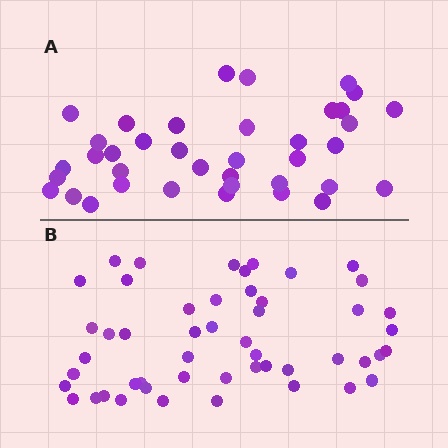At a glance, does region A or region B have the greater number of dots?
Region B (the bottom region) has more dots.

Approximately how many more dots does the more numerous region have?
Region B has roughly 12 or so more dots than region A.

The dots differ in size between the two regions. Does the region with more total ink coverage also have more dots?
No. Region A has more total ink coverage because its dots are larger, but region B actually contains more individual dots. Total area can be misleading — the number of items is what matters here.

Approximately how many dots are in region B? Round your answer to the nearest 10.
About 50 dots.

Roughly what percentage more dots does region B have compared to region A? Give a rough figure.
About 30% more.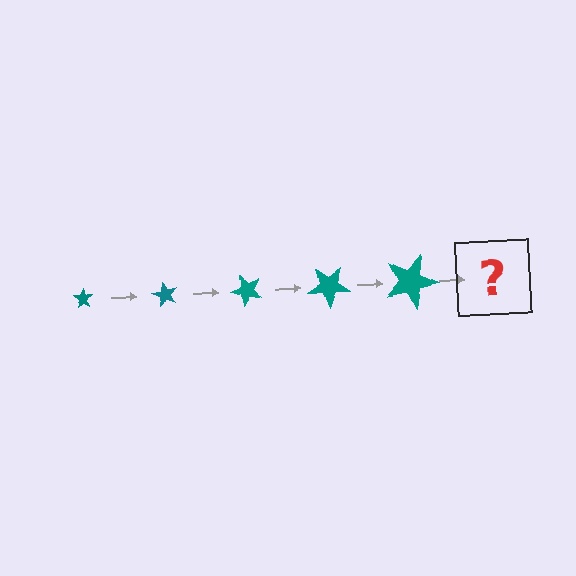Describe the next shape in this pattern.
It should be a star, larger than the previous one and rotated 300 degrees from the start.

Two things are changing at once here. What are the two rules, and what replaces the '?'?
The two rules are that the star grows larger each step and it rotates 60 degrees each step. The '?' should be a star, larger than the previous one and rotated 300 degrees from the start.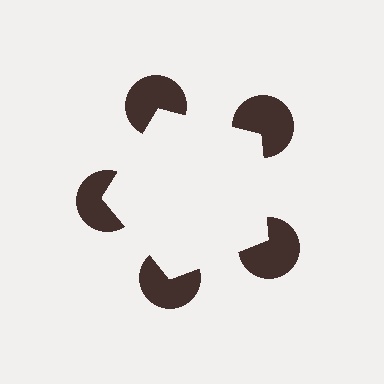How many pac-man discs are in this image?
There are 5 — one at each vertex of the illusory pentagon.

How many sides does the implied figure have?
5 sides.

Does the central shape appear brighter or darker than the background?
It typically appears slightly brighter than the background, even though no actual brightness change is drawn.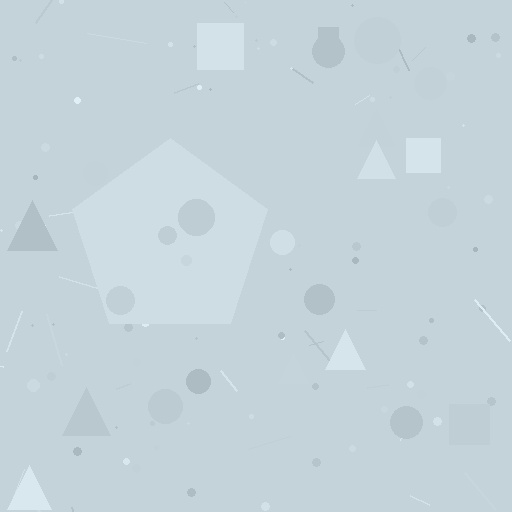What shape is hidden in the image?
A pentagon is hidden in the image.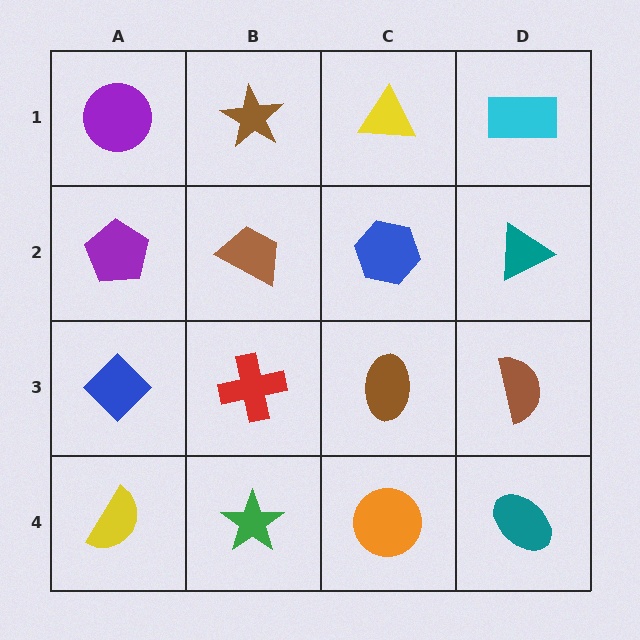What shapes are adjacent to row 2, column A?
A purple circle (row 1, column A), a blue diamond (row 3, column A), a brown trapezoid (row 2, column B).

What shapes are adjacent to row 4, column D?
A brown semicircle (row 3, column D), an orange circle (row 4, column C).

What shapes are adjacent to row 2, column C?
A yellow triangle (row 1, column C), a brown ellipse (row 3, column C), a brown trapezoid (row 2, column B), a teal triangle (row 2, column D).